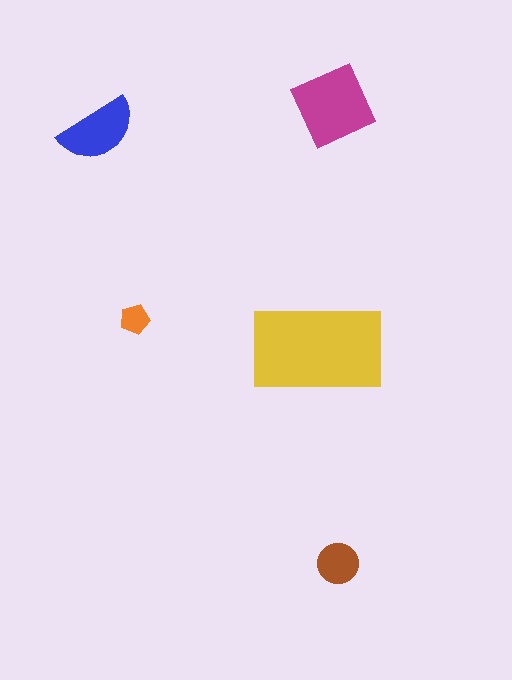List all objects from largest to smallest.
The yellow rectangle, the magenta square, the blue semicircle, the brown circle, the orange pentagon.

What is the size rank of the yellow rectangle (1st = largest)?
1st.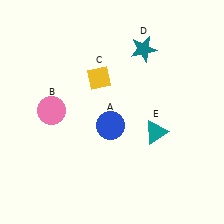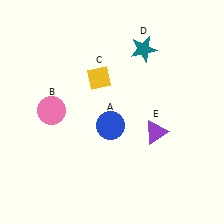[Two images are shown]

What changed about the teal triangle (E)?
In Image 1, E is teal. In Image 2, it changed to purple.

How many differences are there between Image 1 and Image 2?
There is 1 difference between the two images.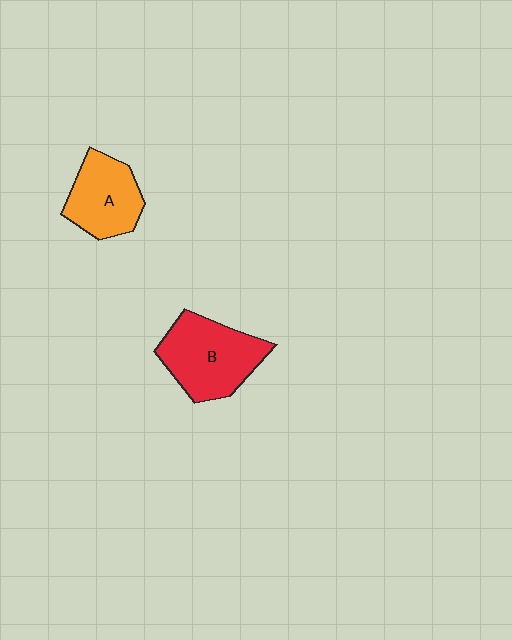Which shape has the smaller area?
Shape A (orange).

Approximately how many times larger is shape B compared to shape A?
Approximately 1.3 times.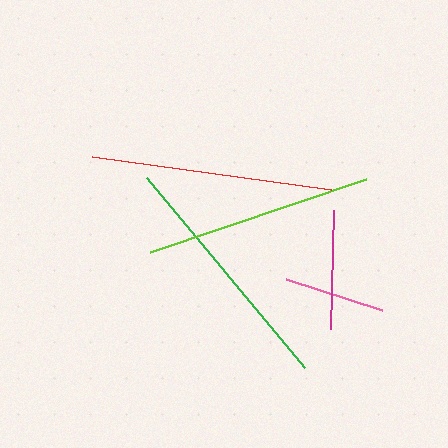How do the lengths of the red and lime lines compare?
The red and lime lines are approximately the same length.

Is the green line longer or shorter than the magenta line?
The green line is longer than the magenta line.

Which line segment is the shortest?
The pink line is the shortest at approximately 100 pixels.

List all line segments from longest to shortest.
From longest to shortest: green, red, lime, magenta, pink.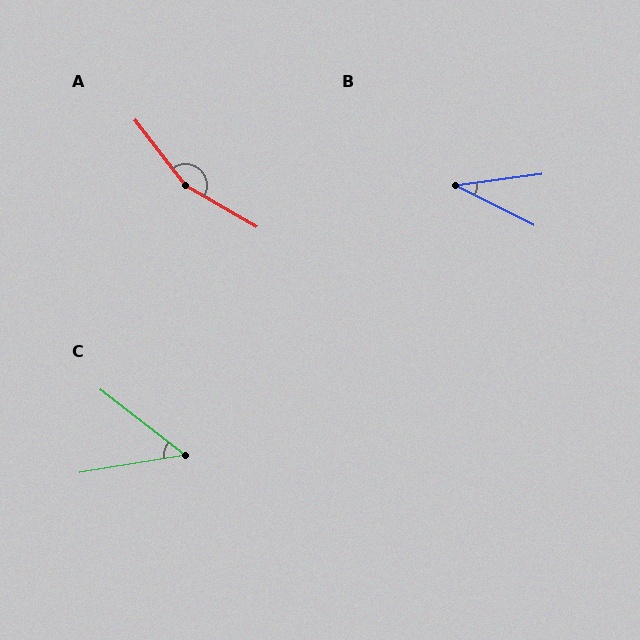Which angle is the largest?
A, at approximately 158 degrees.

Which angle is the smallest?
B, at approximately 34 degrees.